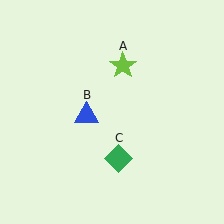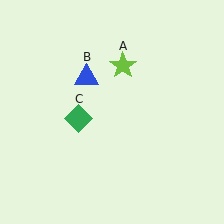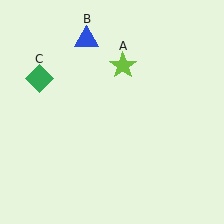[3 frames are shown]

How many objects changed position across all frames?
2 objects changed position: blue triangle (object B), green diamond (object C).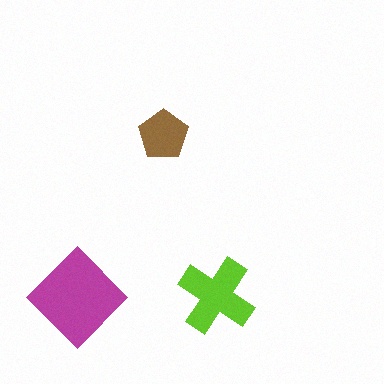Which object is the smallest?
The brown pentagon.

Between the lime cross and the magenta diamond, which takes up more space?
The magenta diamond.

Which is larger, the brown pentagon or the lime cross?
The lime cross.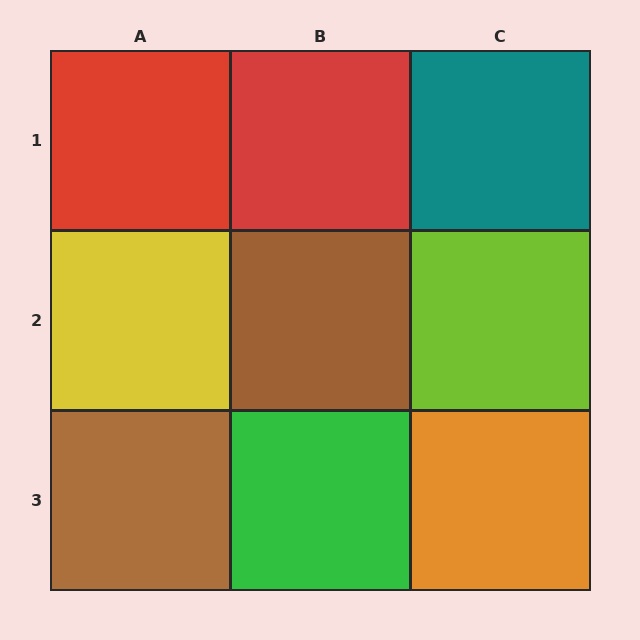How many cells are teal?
1 cell is teal.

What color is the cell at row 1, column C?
Teal.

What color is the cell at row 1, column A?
Red.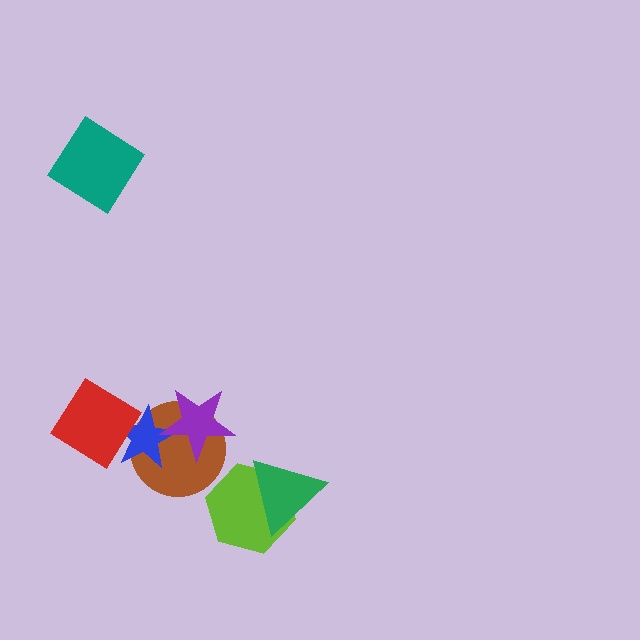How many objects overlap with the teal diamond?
0 objects overlap with the teal diamond.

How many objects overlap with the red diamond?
1 object overlaps with the red diamond.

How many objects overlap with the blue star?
3 objects overlap with the blue star.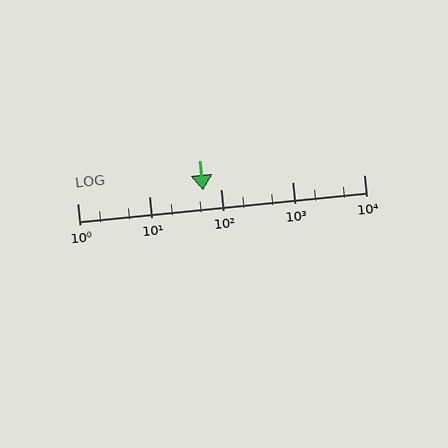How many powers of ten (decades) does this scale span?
The scale spans 4 decades, from 1 to 10000.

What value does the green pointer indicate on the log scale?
The pointer indicates approximately 57.